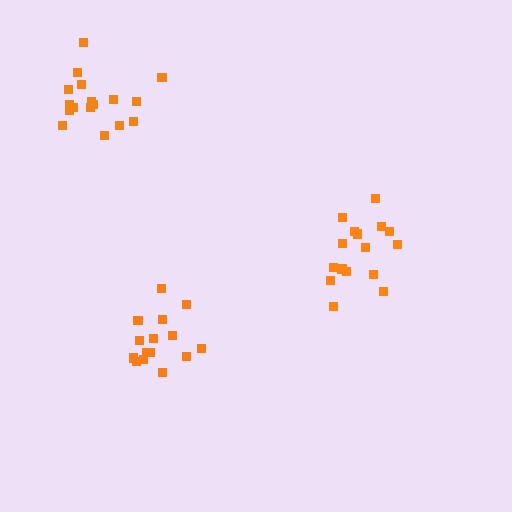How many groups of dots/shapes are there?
There are 3 groups.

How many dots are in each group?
Group 1: 16 dots, Group 2: 17 dots, Group 3: 15 dots (48 total).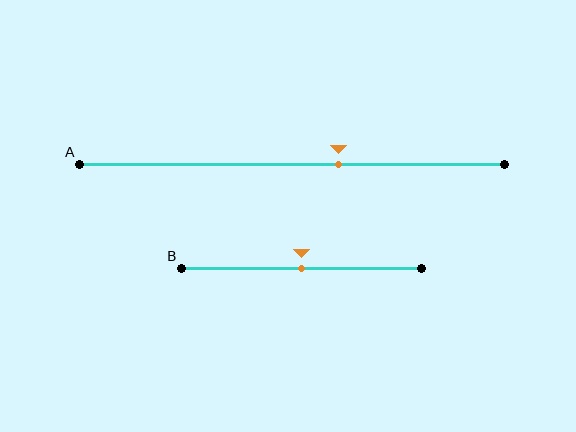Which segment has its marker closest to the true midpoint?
Segment B has its marker closest to the true midpoint.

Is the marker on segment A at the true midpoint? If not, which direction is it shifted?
No, the marker on segment A is shifted to the right by about 11% of the segment length.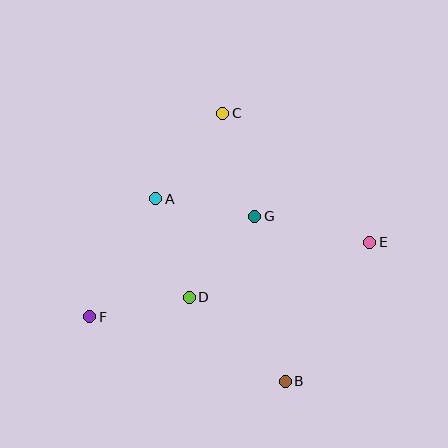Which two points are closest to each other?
Points A and G are closest to each other.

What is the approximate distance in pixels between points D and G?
The distance between D and G is approximately 104 pixels.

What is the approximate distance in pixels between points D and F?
The distance between D and F is approximately 101 pixels.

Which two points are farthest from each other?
Points E and F are farthest from each other.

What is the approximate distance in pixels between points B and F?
The distance between B and F is approximately 206 pixels.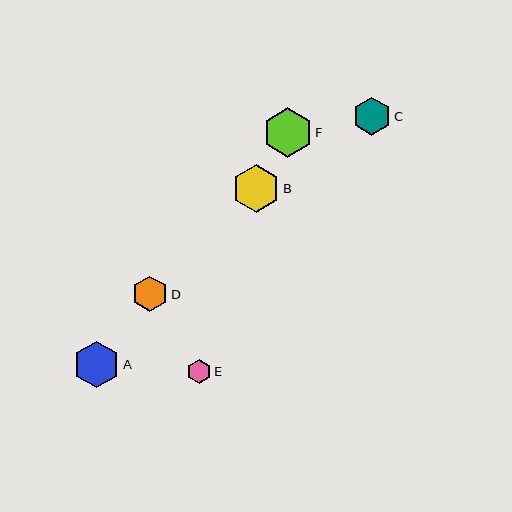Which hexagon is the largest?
Hexagon F is the largest with a size of approximately 49 pixels.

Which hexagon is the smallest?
Hexagon E is the smallest with a size of approximately 24 pixels.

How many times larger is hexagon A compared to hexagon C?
Hexagon A is approximately 1.2 times the size of hexagon C.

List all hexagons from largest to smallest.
From largest to smallest: F, B, A, C, D, E.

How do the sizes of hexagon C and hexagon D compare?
Hexagon C and hexagon D are approximately the same size.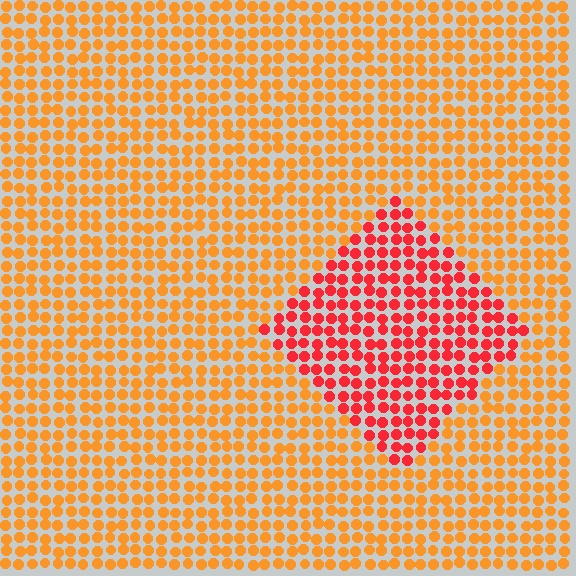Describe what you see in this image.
The image is filled with small orange elements in a uniform arrangement. A diamond-shaped region is visible where the elements are tinted to a slightly different hue, forming a subtle color boundary.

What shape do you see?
I see a diamond.